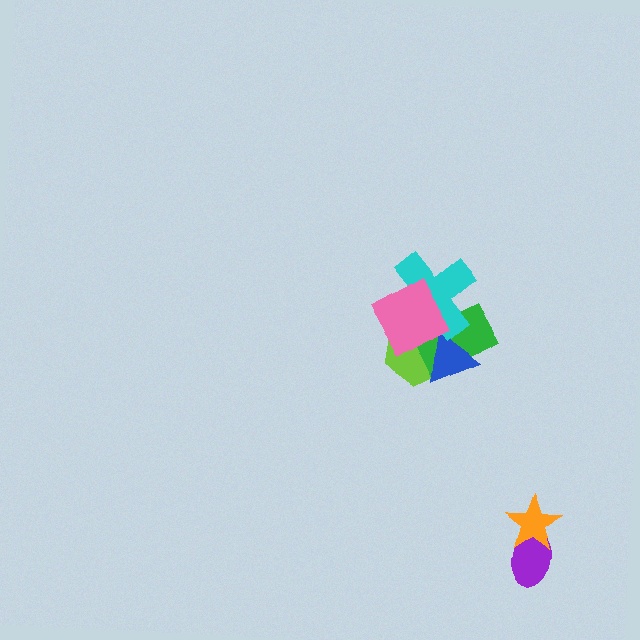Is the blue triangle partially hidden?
Yes, it is partially covered by another shape.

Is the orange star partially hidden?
No, no other shape covers it.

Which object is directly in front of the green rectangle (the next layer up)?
The blue triangle is directly in front of the green rectangle.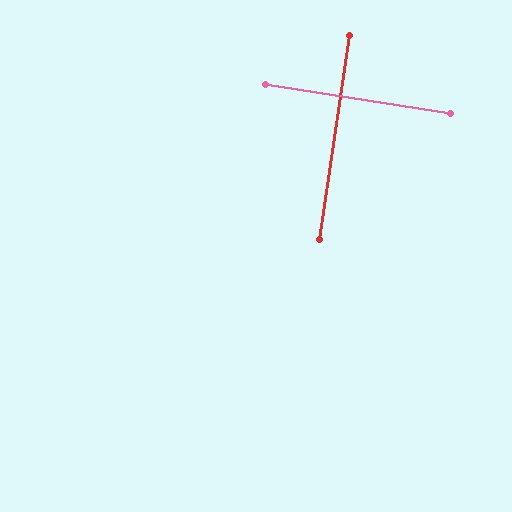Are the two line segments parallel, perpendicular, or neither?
Perpendicular — they meet at approximately 89°.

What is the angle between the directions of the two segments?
Approximately 89 degrees.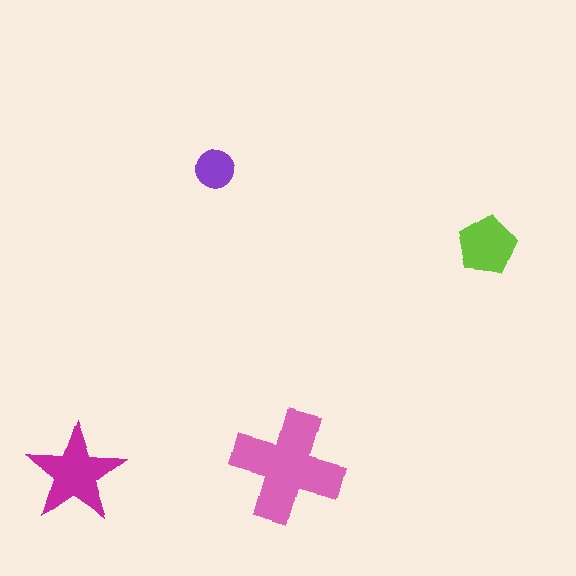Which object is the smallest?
The purple circle.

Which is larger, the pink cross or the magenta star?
The pink cross.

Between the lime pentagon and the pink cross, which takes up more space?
The pink cross.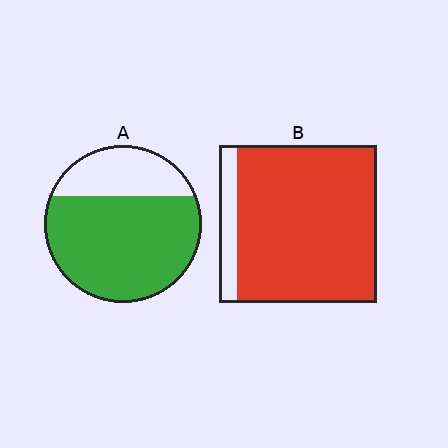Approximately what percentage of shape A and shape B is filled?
A is approximately 70% and B is approximately 90%.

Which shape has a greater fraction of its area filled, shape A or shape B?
Shape B.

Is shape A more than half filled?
Yes.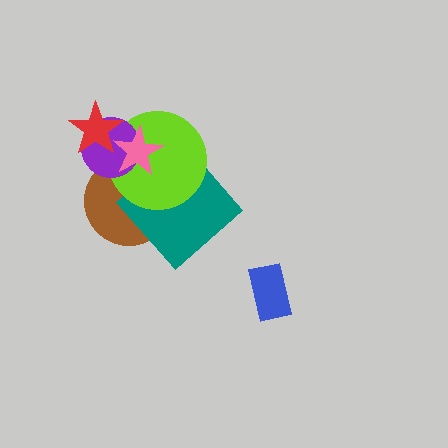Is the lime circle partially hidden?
Yes, it is partially covered by another shape.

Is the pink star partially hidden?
Yes, it is partially covered by another shape.